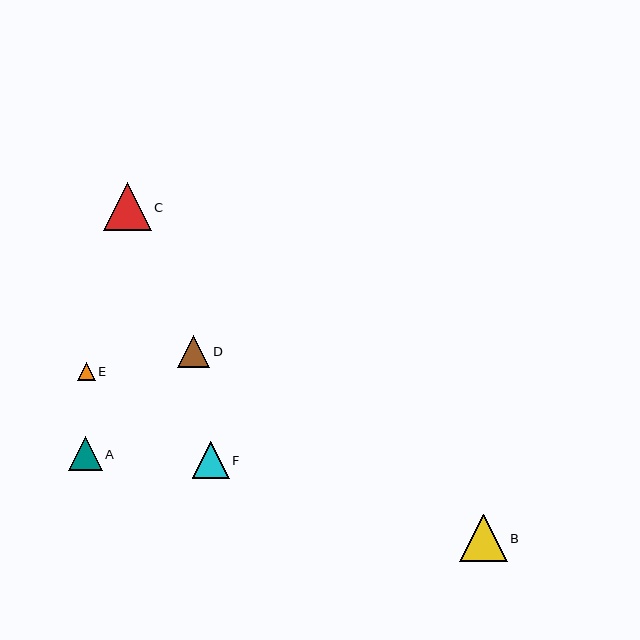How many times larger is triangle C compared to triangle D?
Triangle C is approximately 1.5 times the size of triangle D.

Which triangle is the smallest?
Triangle E is the smallest with a size of approximately 18 pixels.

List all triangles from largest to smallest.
From largest to smallest: B, C, F, A, D, E.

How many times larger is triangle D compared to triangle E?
Triangle D is approximately 1.8 times the size of triangle E.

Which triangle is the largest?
Triangle B is the largest with a size of approximately 48 pixels.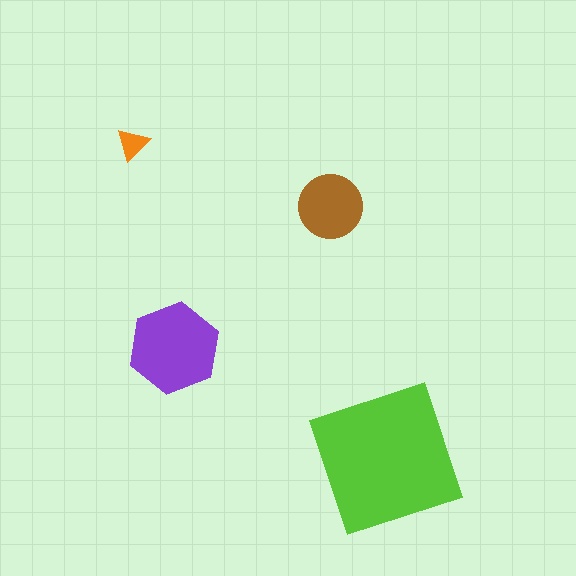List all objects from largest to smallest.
The lime square, the purple hexagon, the brown circle, the orange triangle.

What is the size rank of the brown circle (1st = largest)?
3rd.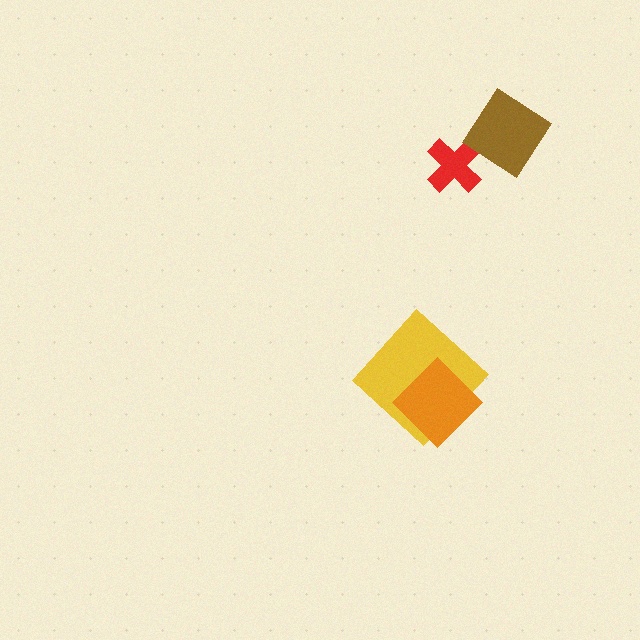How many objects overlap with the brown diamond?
0 objects overlap with the brown diamond.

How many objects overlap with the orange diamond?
1 object overlaps with the orange diamond.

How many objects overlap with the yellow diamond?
1 object overlaps with the yellow diamond.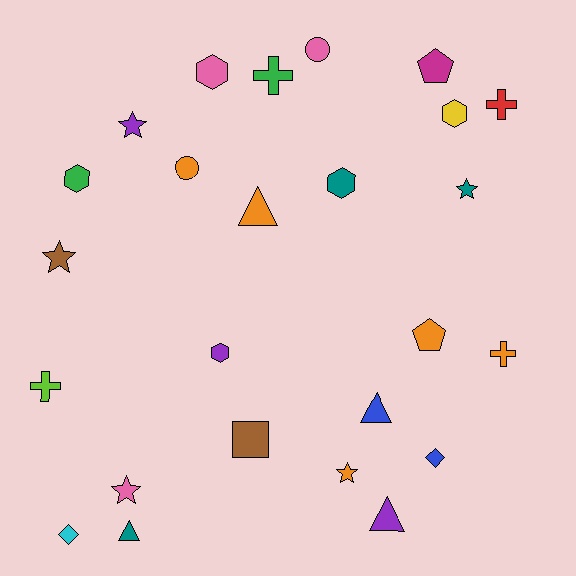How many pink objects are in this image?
There are 3 pink objects.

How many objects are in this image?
There are 25 objects.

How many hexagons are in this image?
There are 5 hexagons.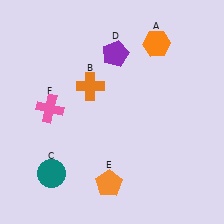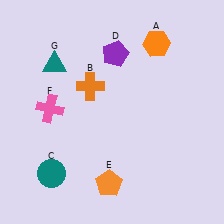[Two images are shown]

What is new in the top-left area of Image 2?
A teal triangle (G) was added in the top-left area of Image 2.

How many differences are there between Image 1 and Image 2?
There is 1 difference between the two images.